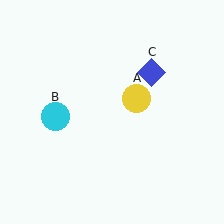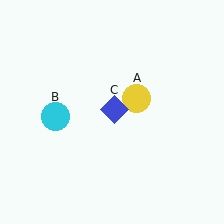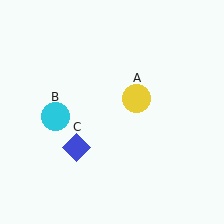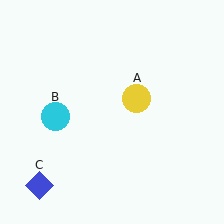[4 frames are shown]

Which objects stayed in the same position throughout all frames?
Yellow circle (object A) and cyan circle (object B) remained stationary.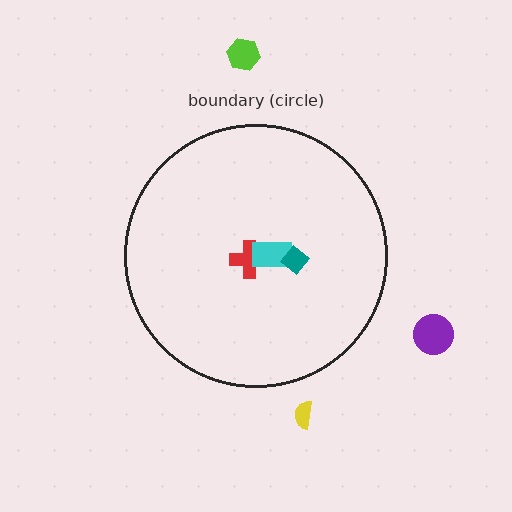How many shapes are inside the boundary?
3 inside, 3 outside.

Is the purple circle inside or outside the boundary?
Outside.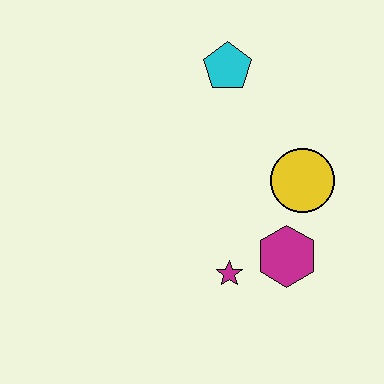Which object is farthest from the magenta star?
The cyan pentagon is farthest from the magenta star.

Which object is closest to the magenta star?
The magenta hexagon is closest to the magenta star.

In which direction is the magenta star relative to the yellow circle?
The magenta star is below the yellow circle.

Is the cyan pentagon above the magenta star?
Yes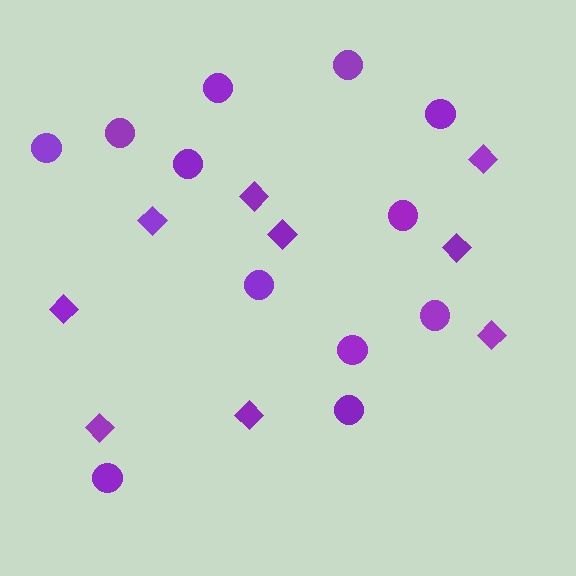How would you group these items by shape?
There are 2 groups: one group of diamonds (9) and one group of circles (12).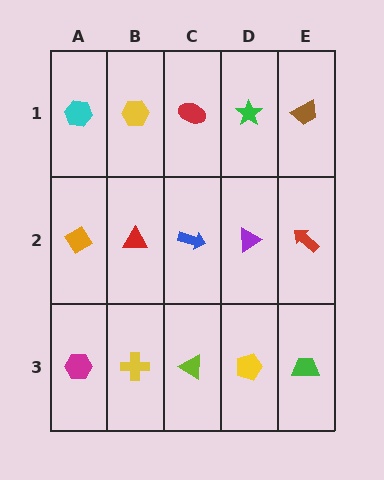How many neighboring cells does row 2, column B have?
4.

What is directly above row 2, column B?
A yellow hexagon.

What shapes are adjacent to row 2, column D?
A green star (row 1, column D), a yellow pentagon (row 3, column D), a blue arrow (row 2, column C), a red arrow (row 2, column E).